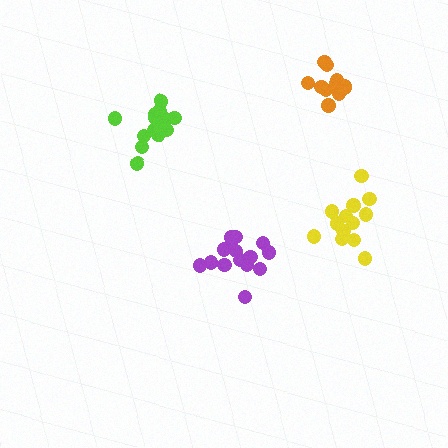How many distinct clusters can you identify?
There are 4 distinct clusters.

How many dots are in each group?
Group 1: 15 dots, Group 2: 13 dots, Group 3: 12 dots, Group 4: 15 dots (55 total).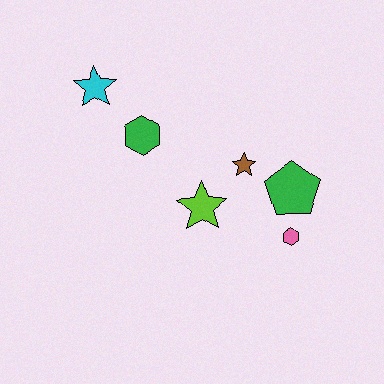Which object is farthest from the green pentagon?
The cyan star is farthest from the green pentagon.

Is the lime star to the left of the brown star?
Yes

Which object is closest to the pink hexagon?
The green pentagon is closest to the pink hexagon.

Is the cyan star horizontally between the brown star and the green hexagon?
No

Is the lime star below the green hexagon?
Yes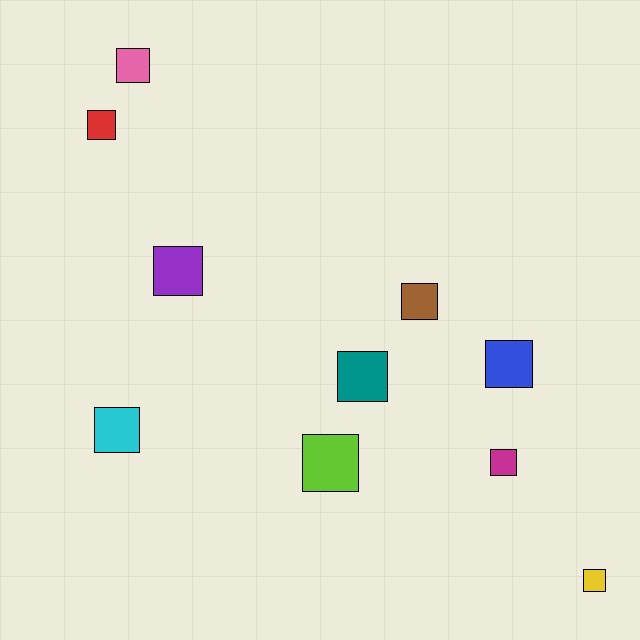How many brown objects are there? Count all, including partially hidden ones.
There is 1 brown object.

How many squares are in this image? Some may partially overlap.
There are 10 squares.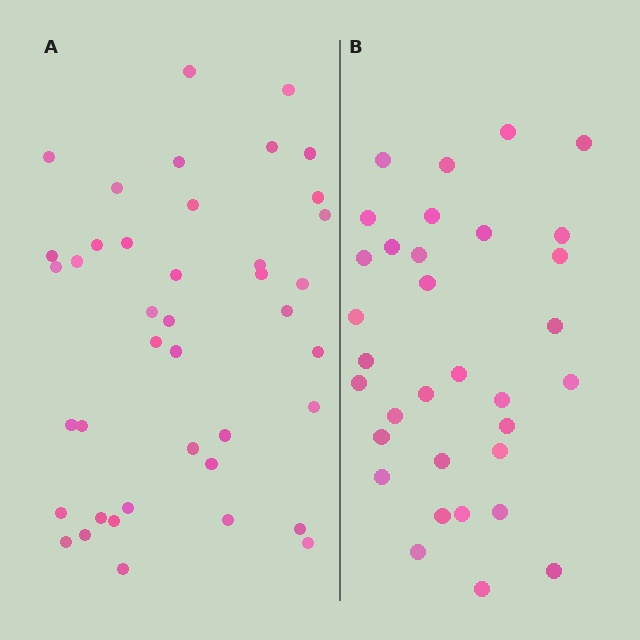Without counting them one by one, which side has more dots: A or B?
Region A (the left region) has more dots.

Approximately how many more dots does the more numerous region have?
Region A has roughly 8 or so more dots than region B.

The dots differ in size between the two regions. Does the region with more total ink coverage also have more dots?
No. Region B has more total ink coverage because its dots are larger, but region A actually contains more individual dots. Total area can be misleading — the number of items is what matters here.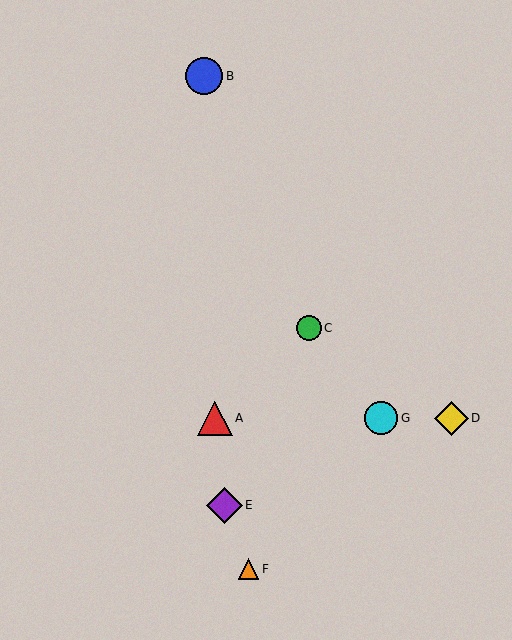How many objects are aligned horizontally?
3 objects (A, D, G) are aligned horizontally.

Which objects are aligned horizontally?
Objects A, D, G are aligned horizontally.